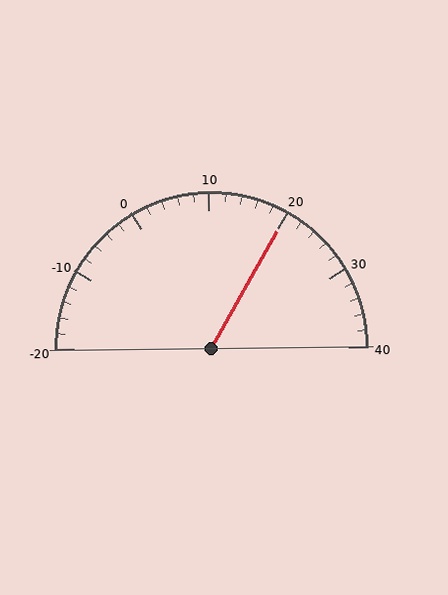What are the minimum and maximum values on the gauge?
The gauge ranges from -20 to 40.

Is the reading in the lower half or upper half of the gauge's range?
The reading is in the upper half of the range (-20 to 40).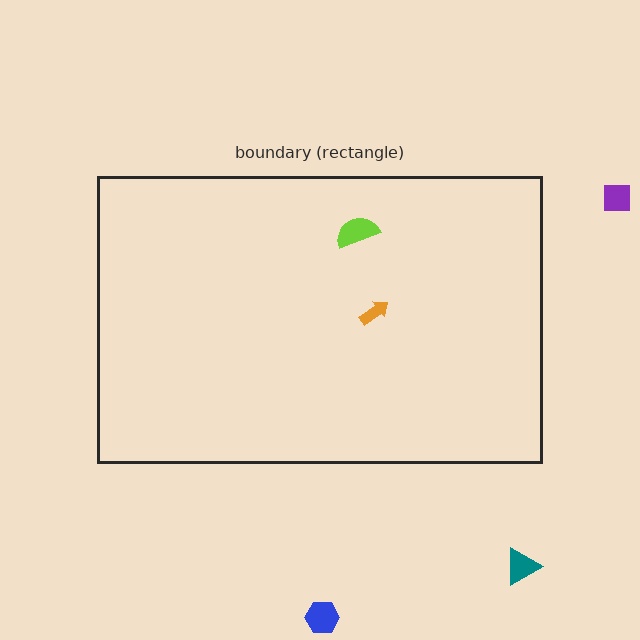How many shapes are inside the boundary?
2 inside, 3 outside.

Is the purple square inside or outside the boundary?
Outside.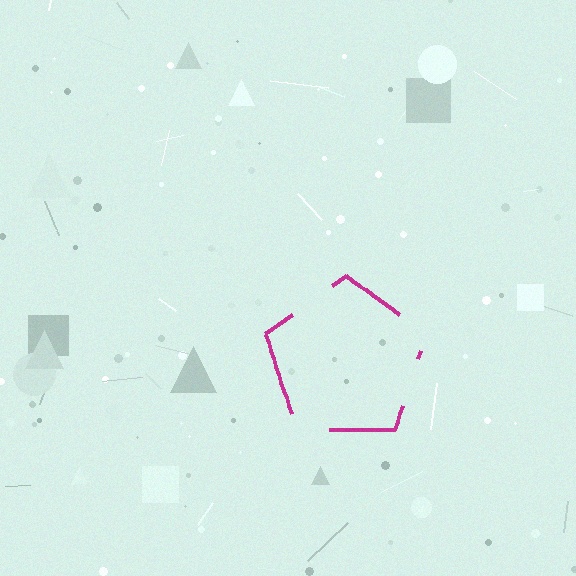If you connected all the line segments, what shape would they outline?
They would outline a pentagon.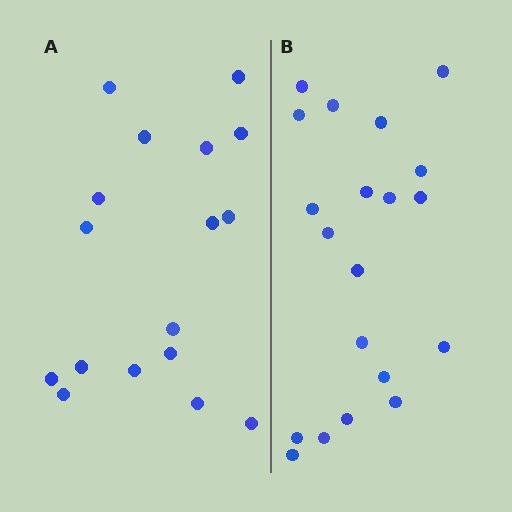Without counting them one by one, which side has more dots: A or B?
Region B (the right region) has more dots.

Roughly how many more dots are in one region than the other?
Region B has just a few more — roughly 2 or 3 more dots than region A.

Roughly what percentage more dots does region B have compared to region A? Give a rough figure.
About 20% more.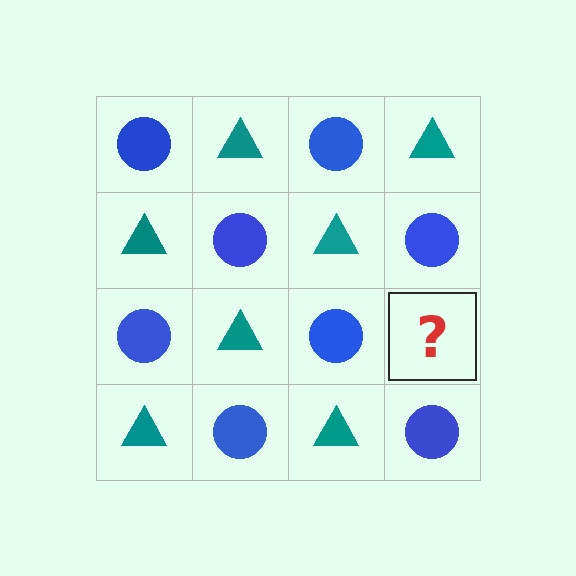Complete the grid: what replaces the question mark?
The question mark should be replaced with a teal triangle.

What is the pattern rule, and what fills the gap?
The rule is that it alternates blue circle and teal triangle in a checkerboard pattern. The gap should be filled with a teal triangle.